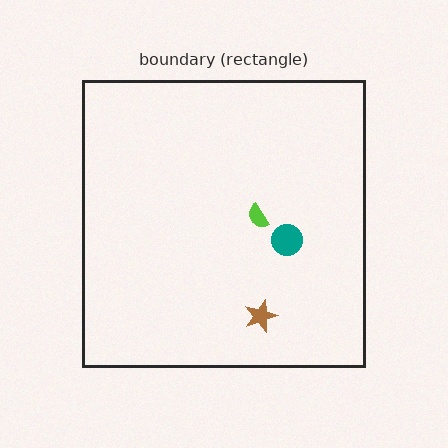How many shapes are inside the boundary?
3 inside, 0 outside.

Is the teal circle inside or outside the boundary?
Inside.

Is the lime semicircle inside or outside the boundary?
Inside.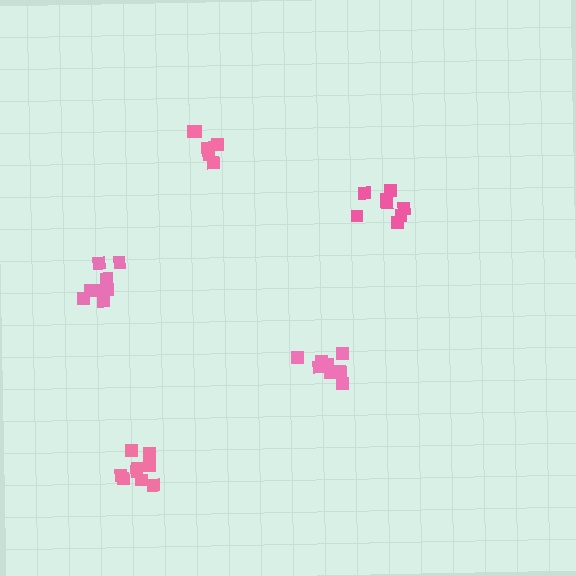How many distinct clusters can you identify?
There are 5 distinct clusters.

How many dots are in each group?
Group 1: 8 dots, Group 2: 8 dots, Group 3: 9 dots, Group 4: 9 dots, Group 5: 6 dots (40 total).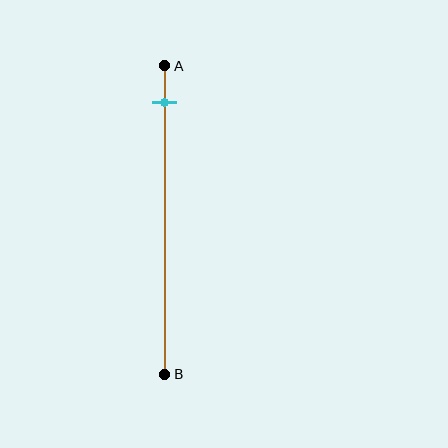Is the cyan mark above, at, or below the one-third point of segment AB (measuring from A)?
The cyan mark is above the one-third point of segment AB.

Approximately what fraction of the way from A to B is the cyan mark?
The cyan mark is approximately 10% of the way from A to B.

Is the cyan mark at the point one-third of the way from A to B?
No, the mark is at about 10% from A, not at the 33% one-third point.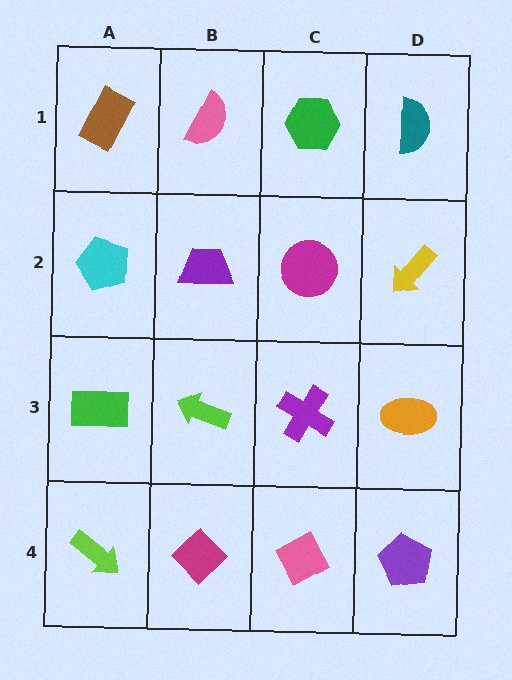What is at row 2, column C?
A magenta circle.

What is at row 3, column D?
An orange ellipse.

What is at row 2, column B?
A purple trapezoid.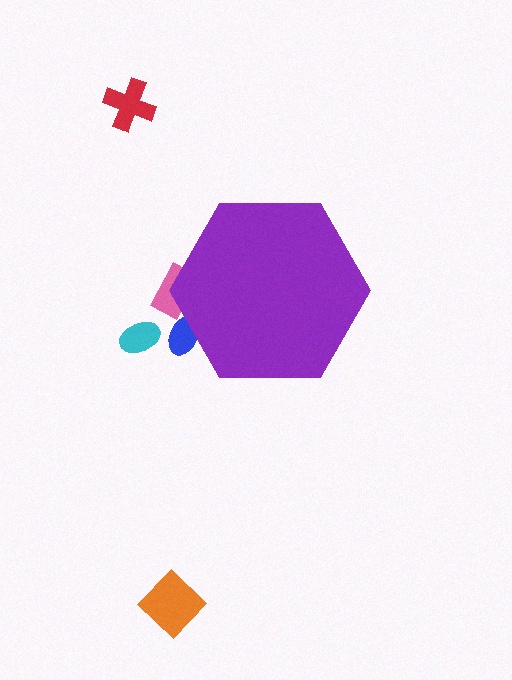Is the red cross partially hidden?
No, the red cross is fully visible.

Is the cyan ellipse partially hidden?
No, the cyan ellipse is fully visible.